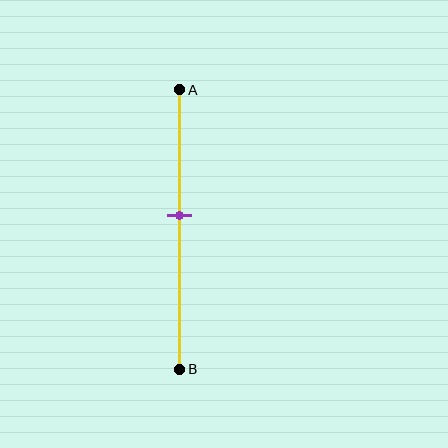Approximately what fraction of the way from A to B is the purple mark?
The purple mark is approximately 45% of the way from A to B.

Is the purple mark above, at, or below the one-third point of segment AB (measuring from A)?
The purple mark is below the one-third point of segment AB.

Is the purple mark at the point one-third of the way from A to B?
No, the mark is at about 45% from A, not at the 33% one-third point.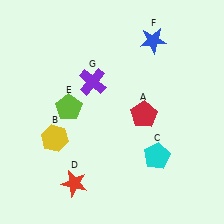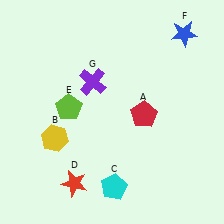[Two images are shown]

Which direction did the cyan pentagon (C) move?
The cyan pentagon (C) moved left.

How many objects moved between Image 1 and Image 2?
2 objects moved between the two images.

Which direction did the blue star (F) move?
The blue star (F) moved right.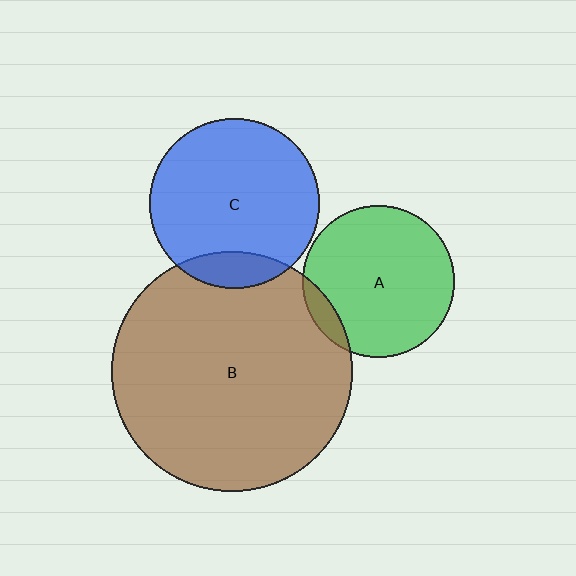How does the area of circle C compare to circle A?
Approximately 1.3 times.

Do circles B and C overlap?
Yes.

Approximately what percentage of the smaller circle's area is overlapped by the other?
Approximately 15%.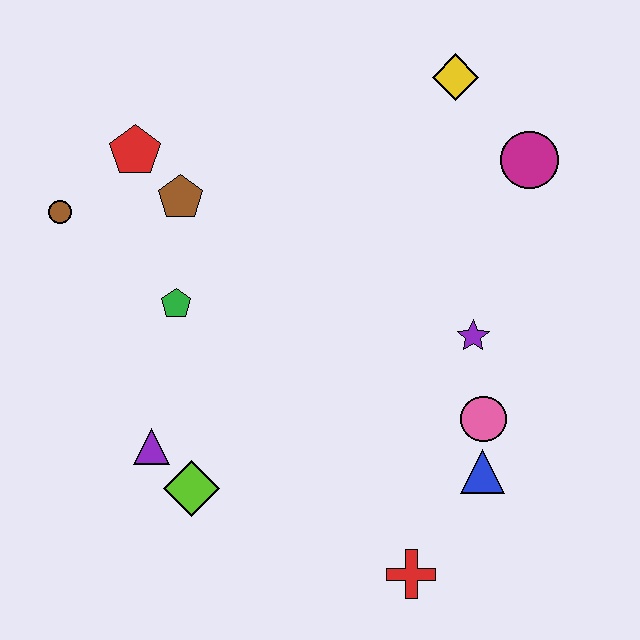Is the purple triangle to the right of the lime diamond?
No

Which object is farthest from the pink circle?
The brown circle is farthest from the pink circle.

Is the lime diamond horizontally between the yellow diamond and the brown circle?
Yes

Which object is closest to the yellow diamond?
The magenta circle is closest to the yellow diamond.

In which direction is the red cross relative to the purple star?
The red cross is below the purple star.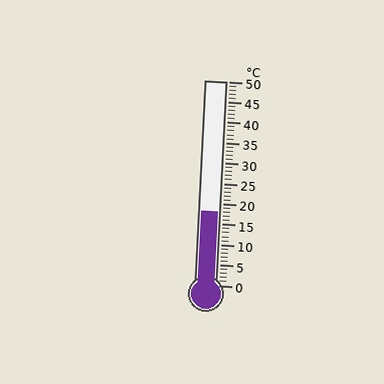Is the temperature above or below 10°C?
The temperature is above 10°C.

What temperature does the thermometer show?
The thermometer shows approximately 18°C.